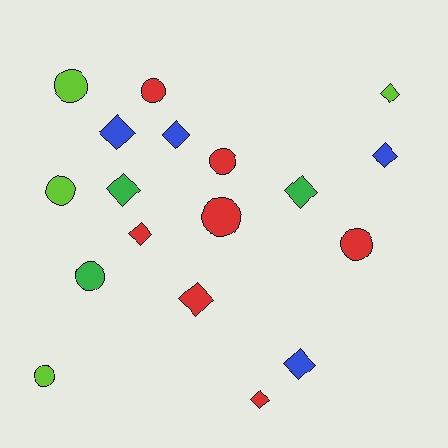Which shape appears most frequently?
Diamond, with 10 objects.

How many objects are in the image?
There are 18 objects.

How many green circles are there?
There is 1 green circle.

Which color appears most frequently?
Red, with 7 objects.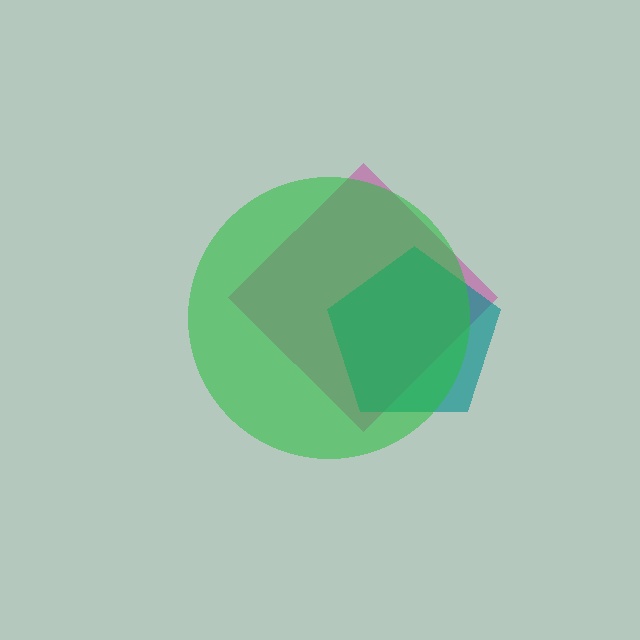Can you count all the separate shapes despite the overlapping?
Yes, there are 3 separate shapes.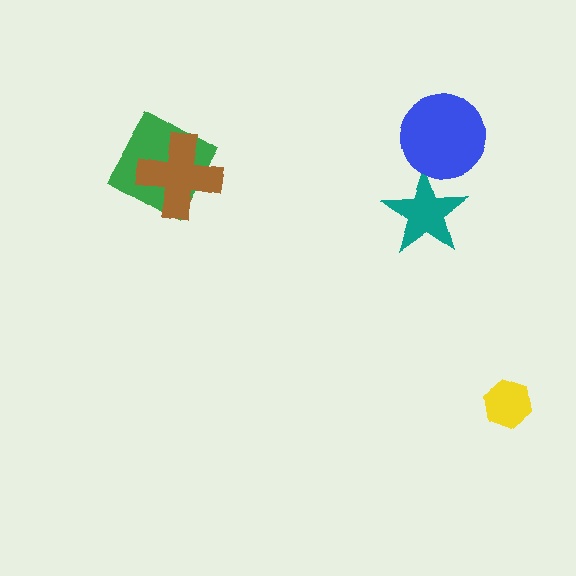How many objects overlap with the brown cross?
1 object overlaps with the brown cross.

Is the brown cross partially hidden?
No, no other shape covers it.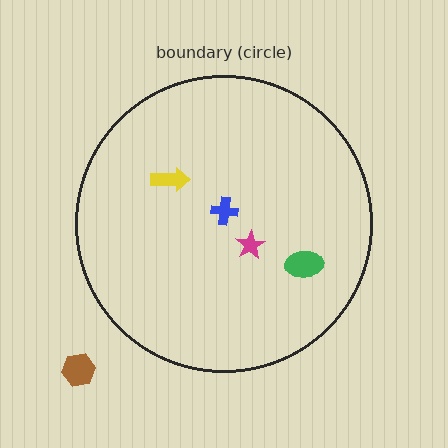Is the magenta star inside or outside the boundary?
Inside.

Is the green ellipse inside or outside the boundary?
Inside.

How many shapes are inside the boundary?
4 inside, 1 outside.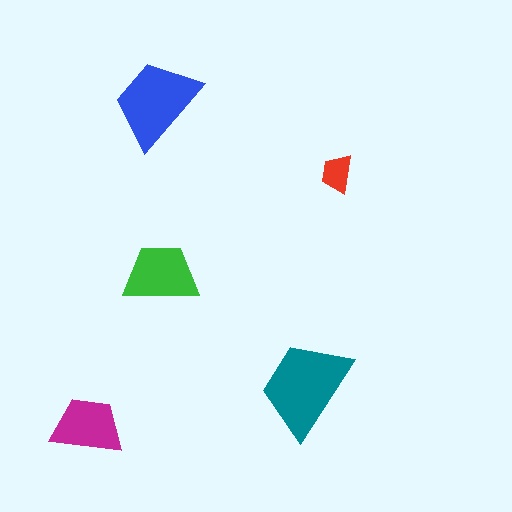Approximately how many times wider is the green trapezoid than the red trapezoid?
About 2 times wider.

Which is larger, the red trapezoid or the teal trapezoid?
The teal one.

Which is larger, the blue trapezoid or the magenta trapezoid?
The blue one.